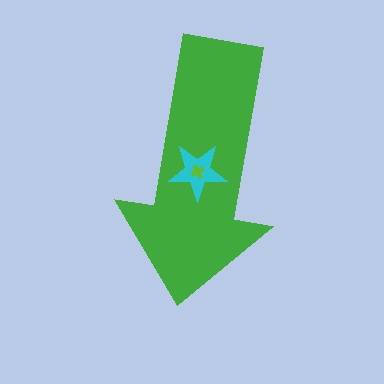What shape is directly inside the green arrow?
The cyan star.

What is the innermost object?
The lime cross.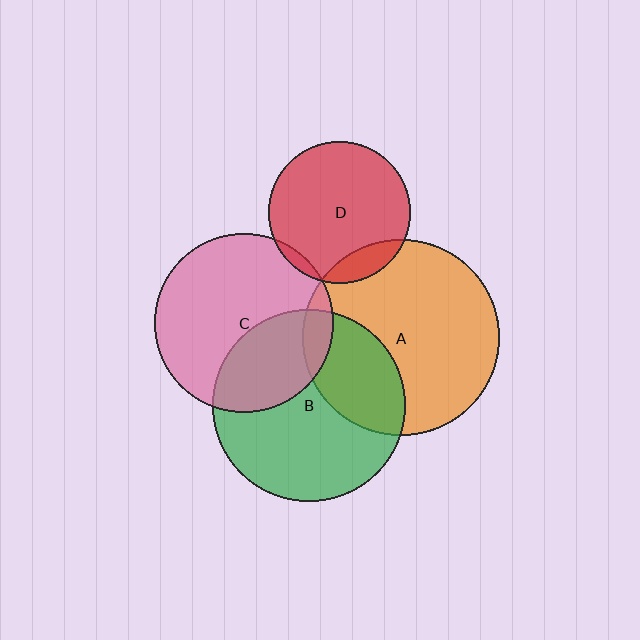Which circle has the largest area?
Circle A (orange).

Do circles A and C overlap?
Yes.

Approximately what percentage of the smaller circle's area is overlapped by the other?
Approximately 10%.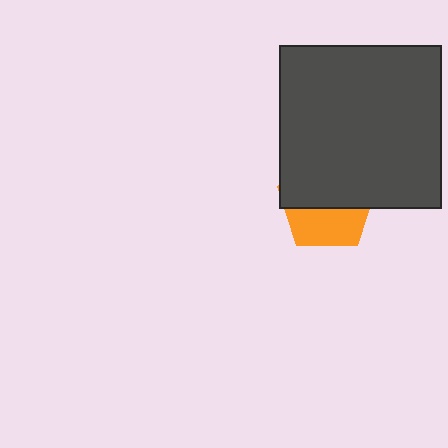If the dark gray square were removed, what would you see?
You would see the complete orange pentagon.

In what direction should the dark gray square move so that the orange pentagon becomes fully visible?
The dark gray square should move up. That is the shortest direction to clear the overlap and leave the orange pentagon fully visible.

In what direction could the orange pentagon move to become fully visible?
The orange pentagon could move down. That would shift it out from behind the dark gray square entirely.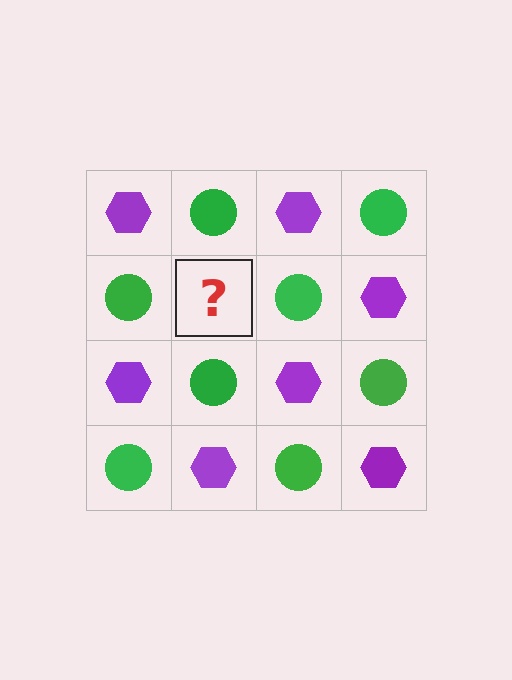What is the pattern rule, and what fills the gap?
The rule is that it alternates purple hexagon and green circle in a checkerboard pattern. The gap should be filled with a purple hexagon.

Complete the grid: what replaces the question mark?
The question mark should be replaced with a purple hexagon.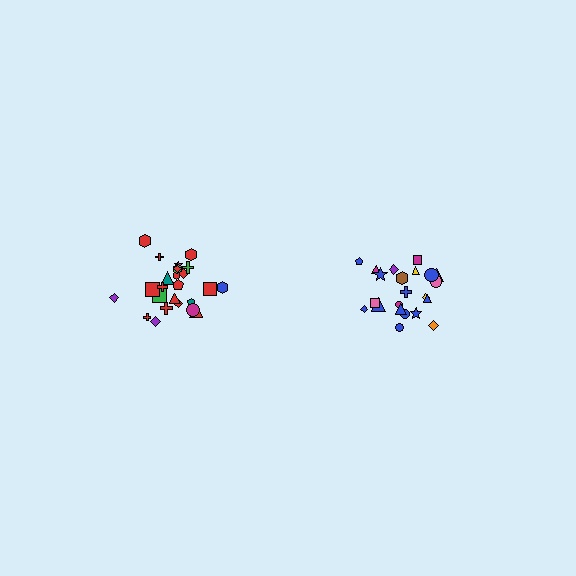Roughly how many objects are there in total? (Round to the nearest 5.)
Roughly 45 objects in total.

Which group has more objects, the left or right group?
The left group.